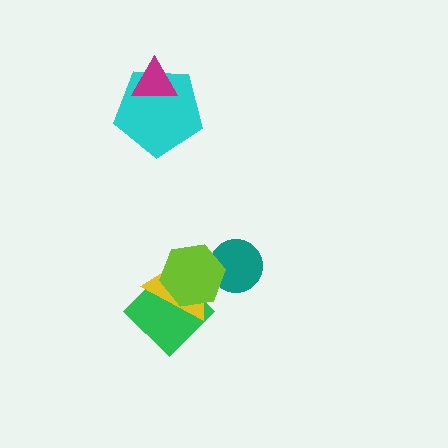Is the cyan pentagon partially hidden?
Yes, it is partially covered by another shape.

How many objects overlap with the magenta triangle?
1 object overlaps with the magenta triangle.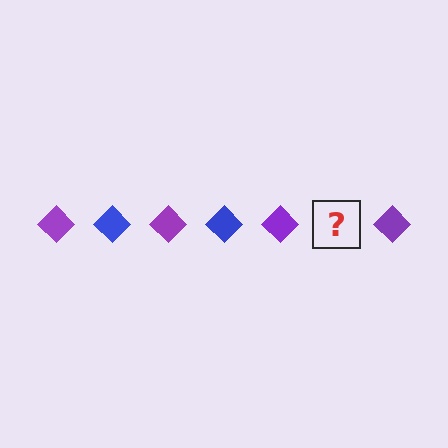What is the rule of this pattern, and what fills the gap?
The rule is that the pattern cycles through purple, blue diamonds. The gap should be filled with a blue diamond.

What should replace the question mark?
The question mark should be replaced with a blue diamond.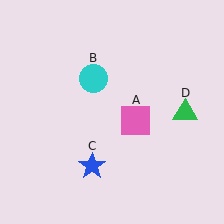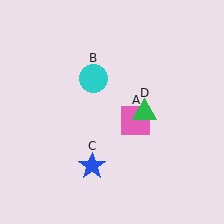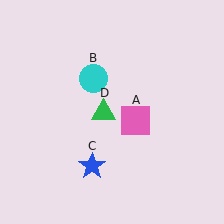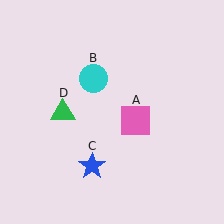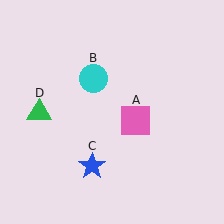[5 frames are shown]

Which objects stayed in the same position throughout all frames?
Pink square (object A) and cyan circle (object B) and blue star (object C) remained stationary.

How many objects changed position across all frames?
1 object changed position: green triangle (object D).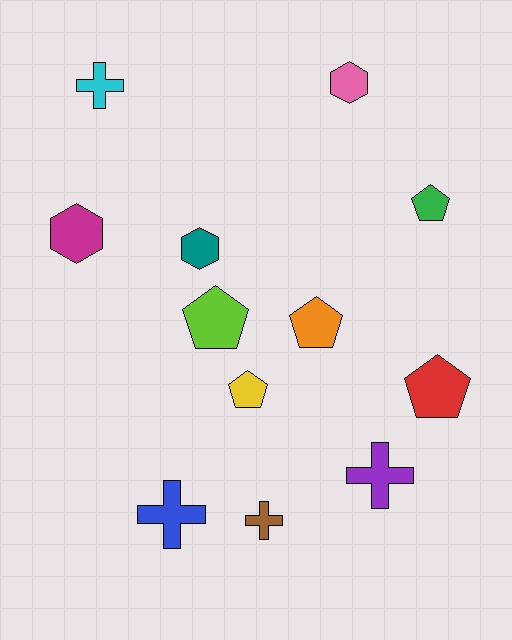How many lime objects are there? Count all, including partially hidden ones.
There is 1 lime object.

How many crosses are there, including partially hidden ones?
There are 4 crosses.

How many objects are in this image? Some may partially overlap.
There are 12 objects.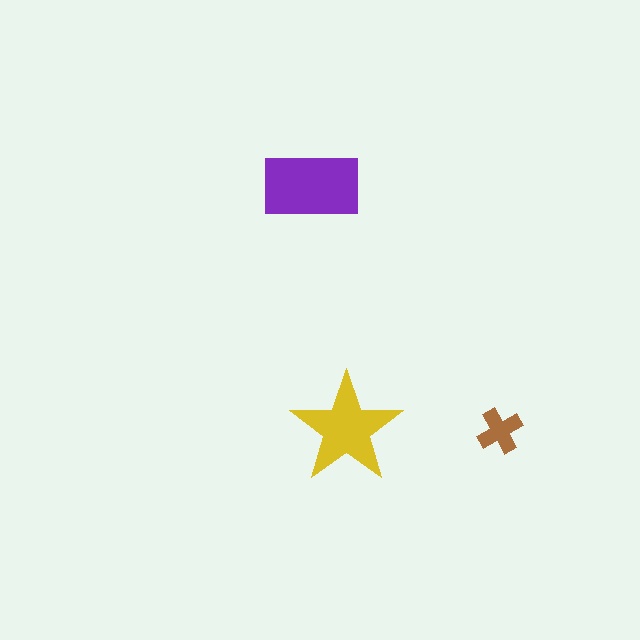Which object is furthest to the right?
The brown cross is rightmost.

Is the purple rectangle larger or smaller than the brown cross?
Larger.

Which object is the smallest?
The brown cross.